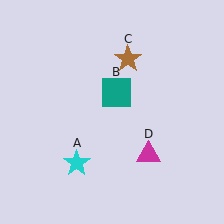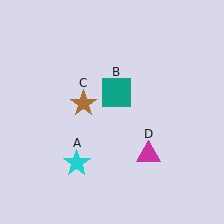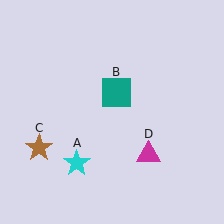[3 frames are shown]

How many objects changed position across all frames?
1 object changed position: brown star (object C).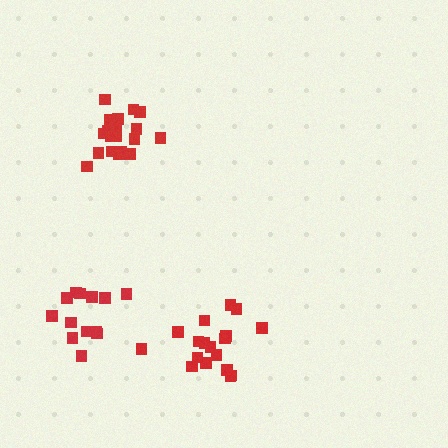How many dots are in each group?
Group 1: 19 dots, Group 2: 13 dots, Group 3: 18 dots (50 total).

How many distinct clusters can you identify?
There are 3 distinct clusters.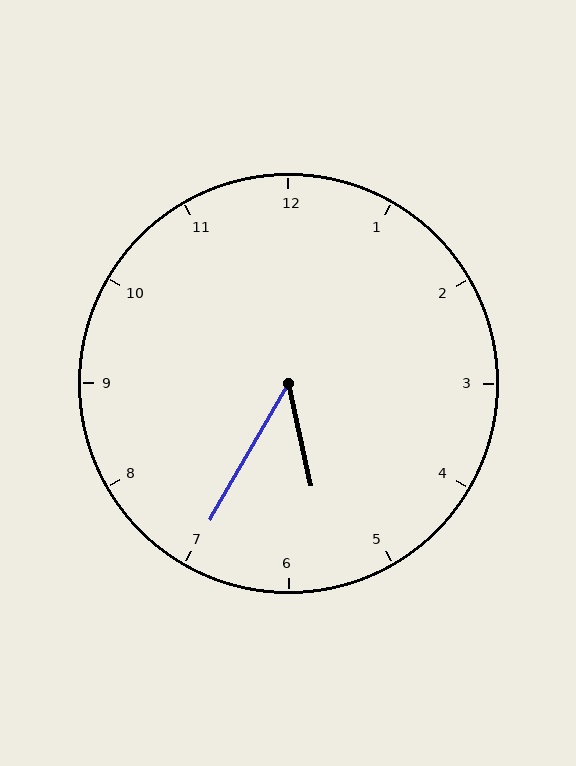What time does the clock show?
5:35.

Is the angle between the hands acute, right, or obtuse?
It is acute.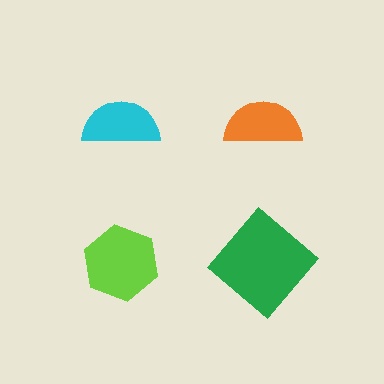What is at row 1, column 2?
An orange semicircle.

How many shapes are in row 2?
2 shapes.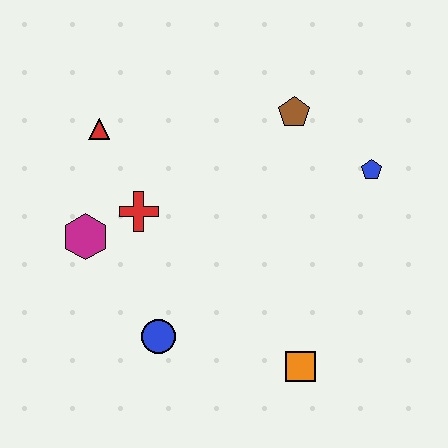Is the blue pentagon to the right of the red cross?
Yes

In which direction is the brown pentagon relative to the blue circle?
The brown pentagon is above the blue circle.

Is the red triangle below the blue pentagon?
No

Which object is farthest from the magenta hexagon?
The blue pentagon is farthest from the magenta hexagon.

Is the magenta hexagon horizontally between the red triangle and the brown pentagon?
No